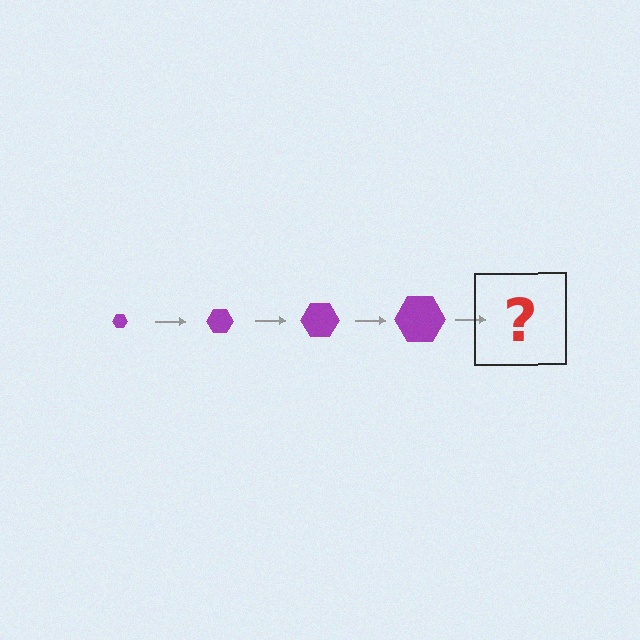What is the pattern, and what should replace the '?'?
The pattern is that the hexagon gets progressively larger each step. The '?' should be a purple hexagon, larger than the previous one.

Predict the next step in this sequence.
The next step is a purple hexagon, larger than the previous one.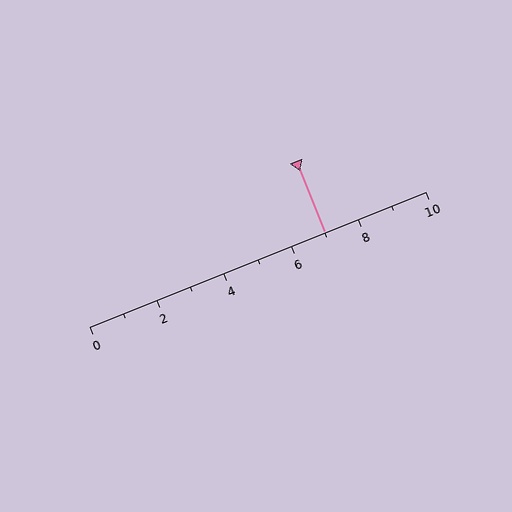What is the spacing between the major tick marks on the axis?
The major ticks are spaced 2 apart.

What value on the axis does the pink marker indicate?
The marker indicates approximately 7.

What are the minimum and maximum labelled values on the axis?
The axis runs from 0 to 10.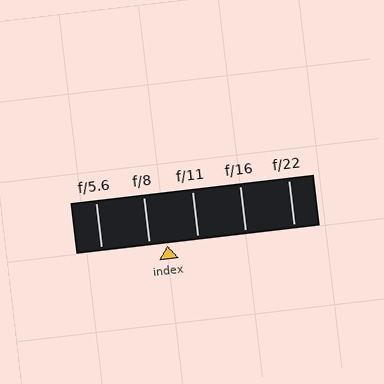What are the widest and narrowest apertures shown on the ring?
The widest aperture shown is f/5.6 and the narrowest is f/22.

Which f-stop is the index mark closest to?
The index mark is closest to f/8.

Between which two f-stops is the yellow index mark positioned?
The index mark is between f/8 and f/11.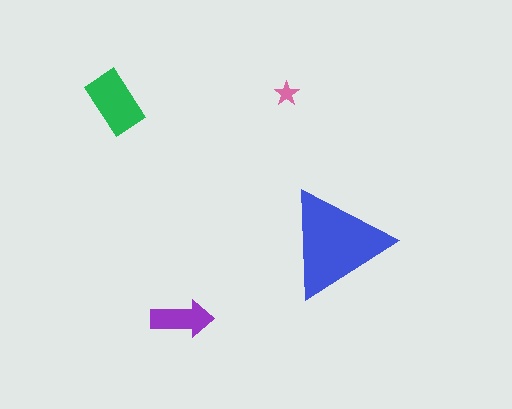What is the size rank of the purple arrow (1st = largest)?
3rd.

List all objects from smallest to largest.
The pink star, the purple arrow, the green rectangle, the blue triangle.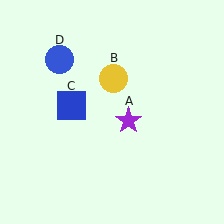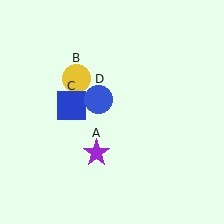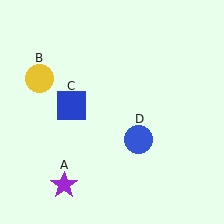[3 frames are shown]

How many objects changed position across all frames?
3 objects changed position: purple star (object A), yellow circle (object B), blue circle (object D).